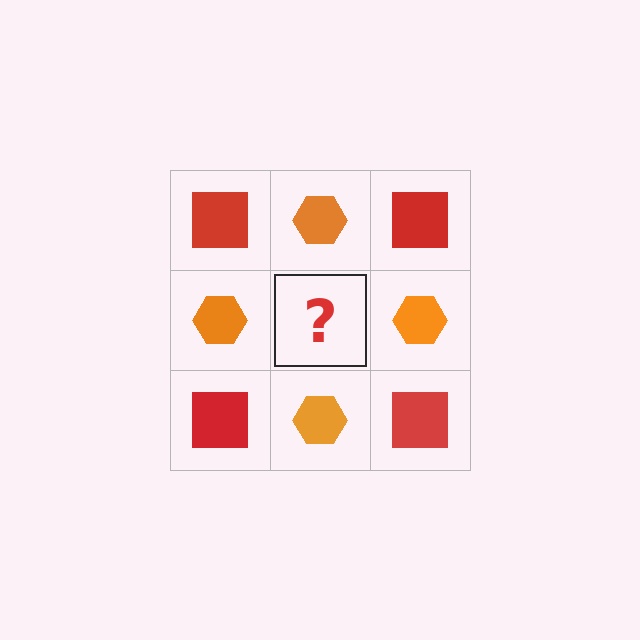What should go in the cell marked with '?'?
The missing cell should contain a red square.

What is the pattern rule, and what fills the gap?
The rule is that it alternates red square and orange hexagon in a checkerboard pattern. The gap should be filled with a red square.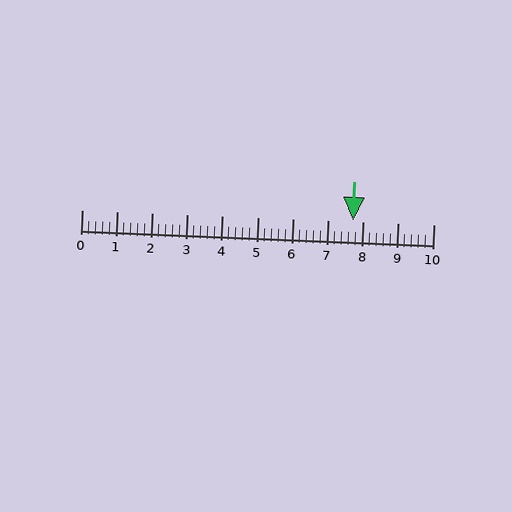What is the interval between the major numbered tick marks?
The major tick marks are spaced 1 units apart.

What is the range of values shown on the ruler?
The ruler shows values from 0 to 10.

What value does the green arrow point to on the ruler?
The green arrow points to approximately 7.7.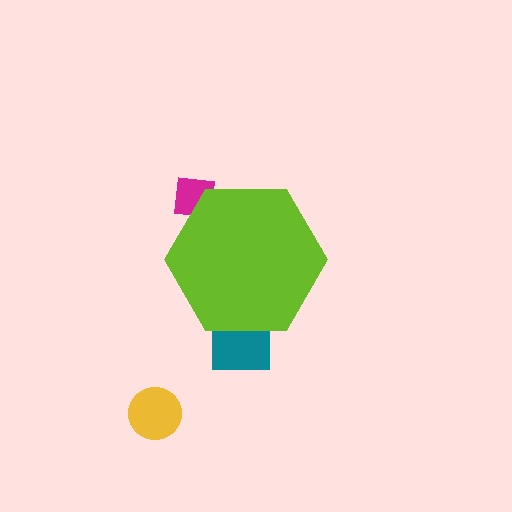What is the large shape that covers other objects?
A lime hexagon.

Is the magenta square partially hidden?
Yes, the magenta square is partially hidden behind the lime hexagon.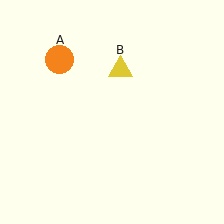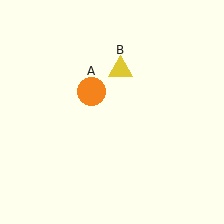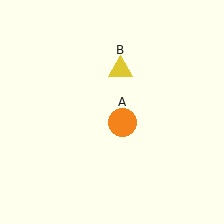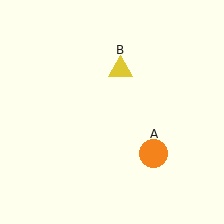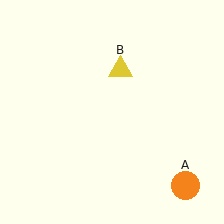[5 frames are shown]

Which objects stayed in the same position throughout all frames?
Yellow triangle (object B) remained stationary.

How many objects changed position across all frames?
1 object changed position: orange circle (object A).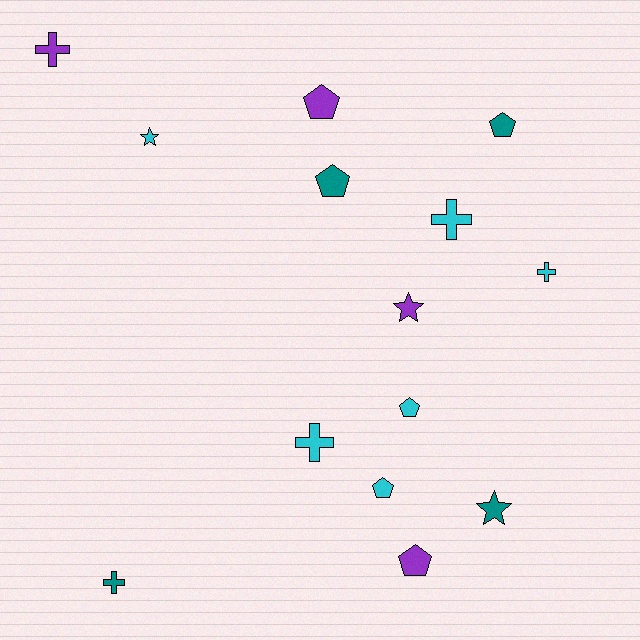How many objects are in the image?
There are 14 objects.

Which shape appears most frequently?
Pentagon, with 6 objects.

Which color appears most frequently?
Cyan, with 6 objects.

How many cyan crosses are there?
There are 3 cyan crosses.